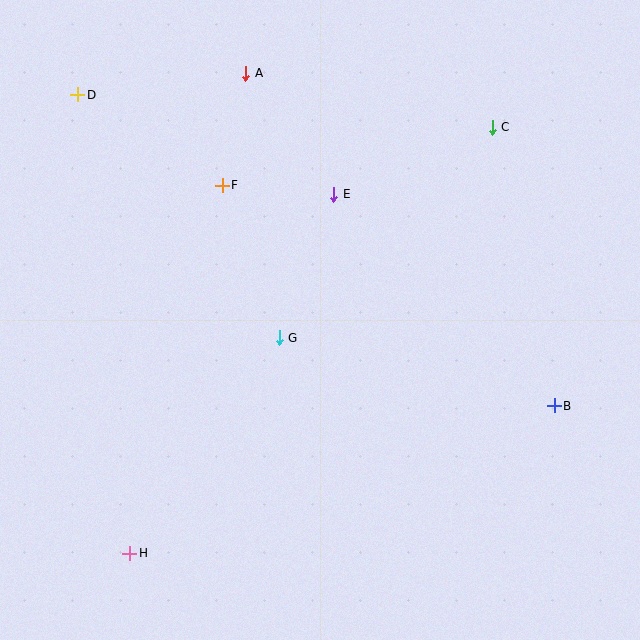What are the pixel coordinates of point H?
Point H is at (130, 553).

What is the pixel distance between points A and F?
The distance between A and F is 114 pixels.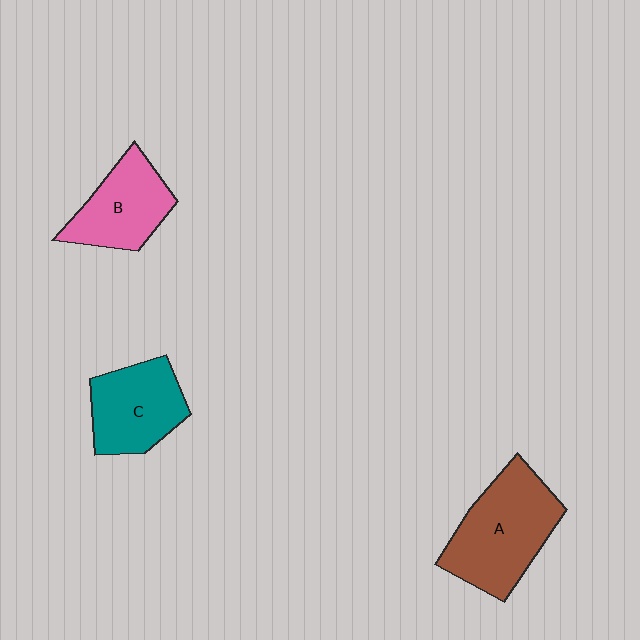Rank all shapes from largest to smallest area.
From largest to smallest: A (brown), C (teal), B (pink).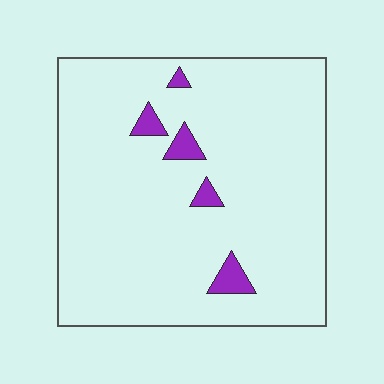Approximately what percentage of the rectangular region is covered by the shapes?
Approximately 5%.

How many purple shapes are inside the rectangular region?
5.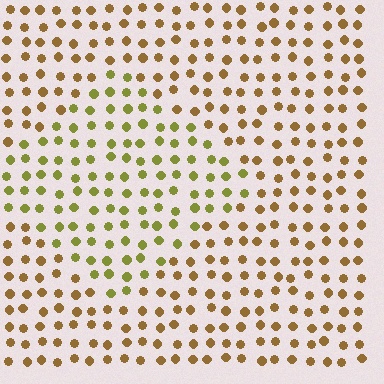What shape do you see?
I see a diamond.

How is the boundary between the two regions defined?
The boundary is defined purely by a slight shift in hue (about 35 degrees). Spacing, size, and orientation are identical on both sides.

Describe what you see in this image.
The image is filled with small brown elements in a uniform arrangement. A diamond-shaped region is visible where the elements are tinted to a slightly different hue, forming a subtle color boundary.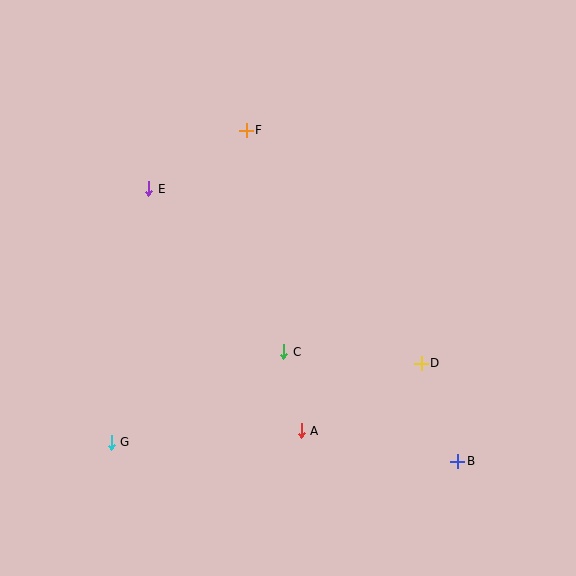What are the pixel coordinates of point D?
Point D is at (421, 363).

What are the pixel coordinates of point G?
Point G is at (111, 442).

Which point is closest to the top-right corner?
Point F is closest to the top-right corner.